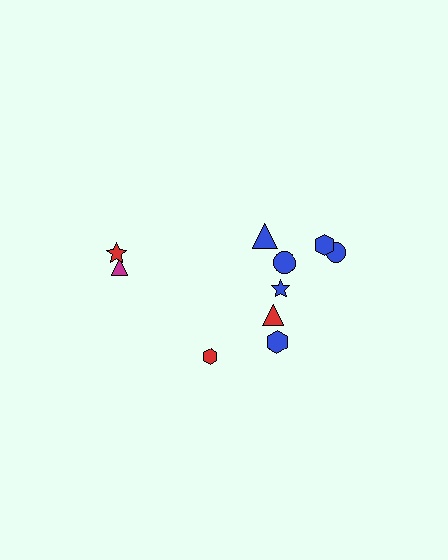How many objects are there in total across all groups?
There are 10 objects.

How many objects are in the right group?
There are 7 objects.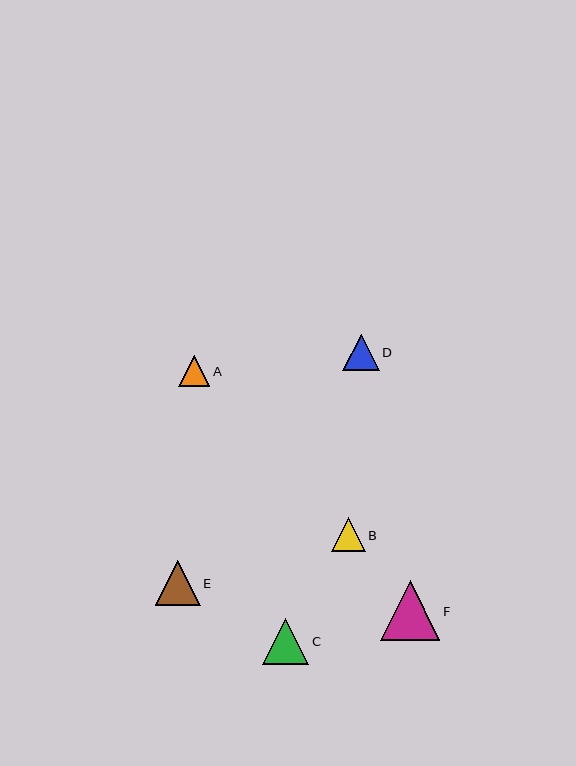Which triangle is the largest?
Triangle F is the largest with a size of approximately 59 pixels.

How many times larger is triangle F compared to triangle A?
Triangle F is approximately 1.9 times the size of triangle A.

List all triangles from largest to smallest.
From largest to smallest: F, C, E, D, B, A.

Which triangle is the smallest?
Triangle A is the smallest with a size of approximately 31 pixels.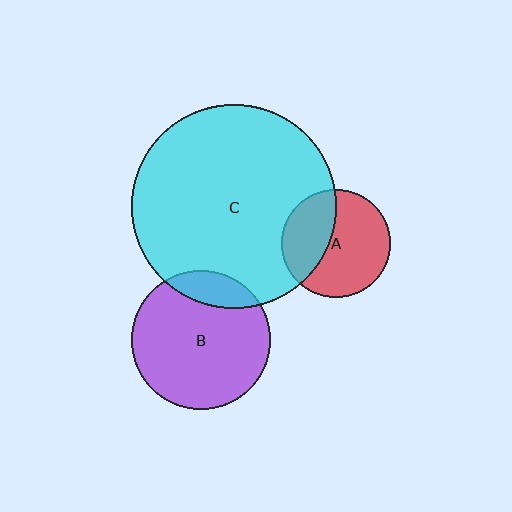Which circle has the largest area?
Circle C (cyan).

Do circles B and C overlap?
Yes.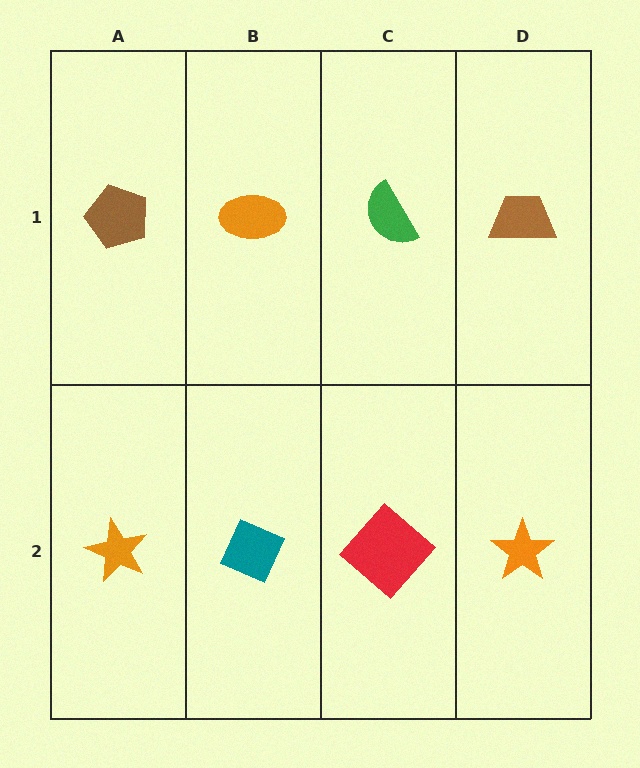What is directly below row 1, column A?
An orange star.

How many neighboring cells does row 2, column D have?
2.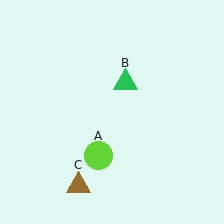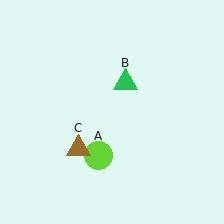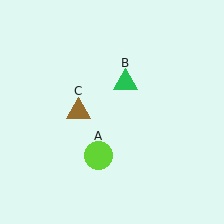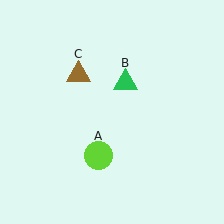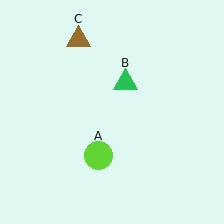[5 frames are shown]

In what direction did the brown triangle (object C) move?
The brown triangle (object C) moved up.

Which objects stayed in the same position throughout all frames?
Lime circle (object A) and green triangle (object B) remained stationary.